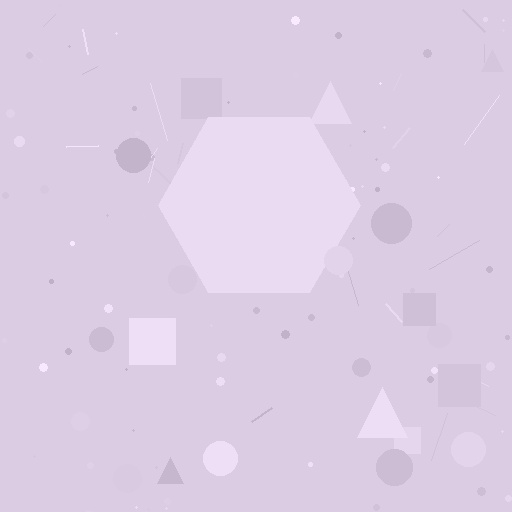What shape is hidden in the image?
A hexagon is hidden in the image.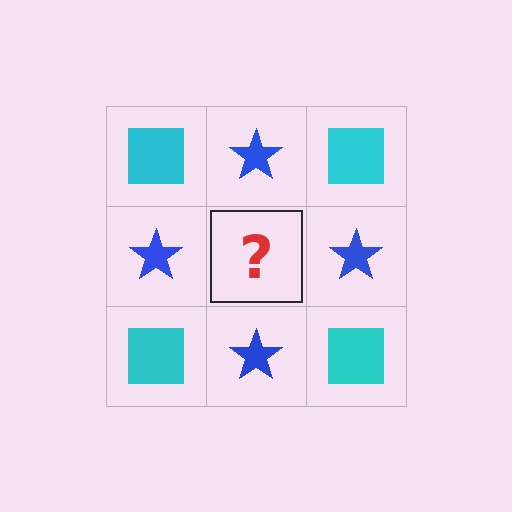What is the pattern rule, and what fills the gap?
The rule is that it alternates cyan square and blue star in a checkerboard pattern. The gap should be filled with a cyan square.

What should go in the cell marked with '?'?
The missing cell should contain a cyan square.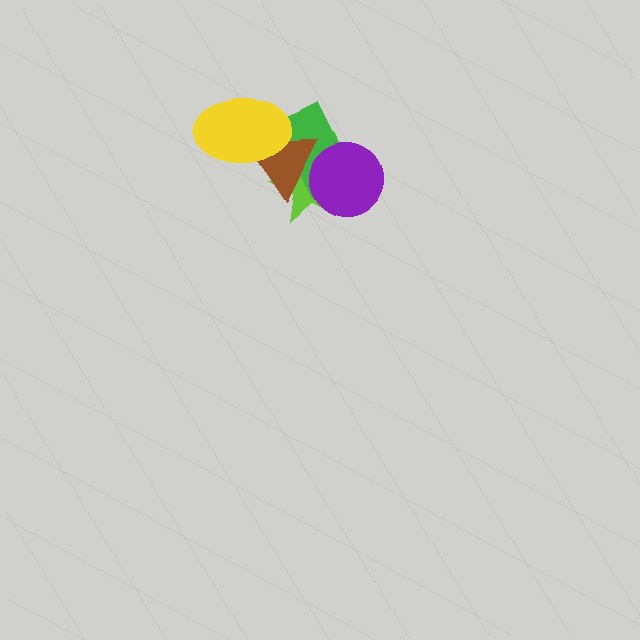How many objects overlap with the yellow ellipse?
2 objects overlap with the yellow ellipse.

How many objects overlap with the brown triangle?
4 objects overlap with the brown triangle.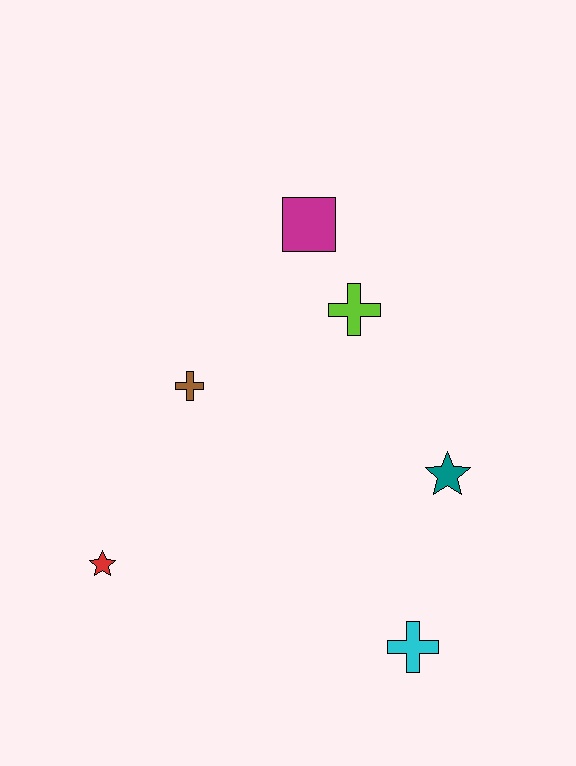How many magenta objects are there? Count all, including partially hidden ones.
There is 1 magenta object.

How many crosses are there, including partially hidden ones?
There are 3 crosses.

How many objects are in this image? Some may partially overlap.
There are 6 objects.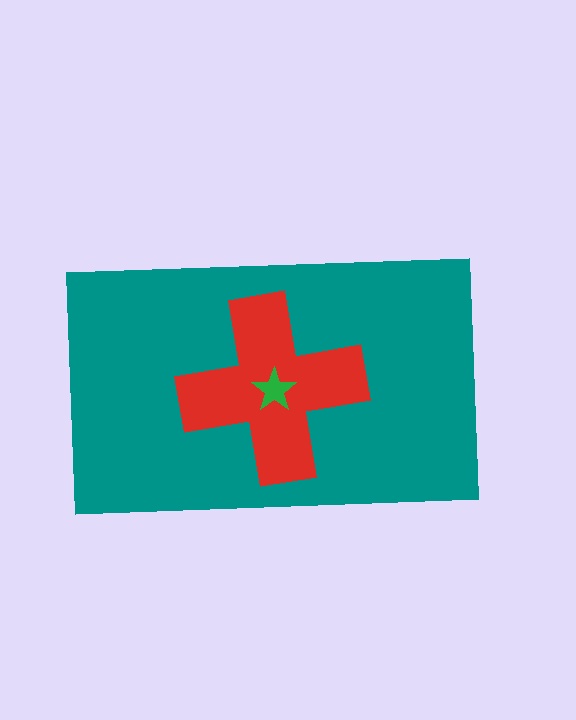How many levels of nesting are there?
3.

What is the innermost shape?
The green star.